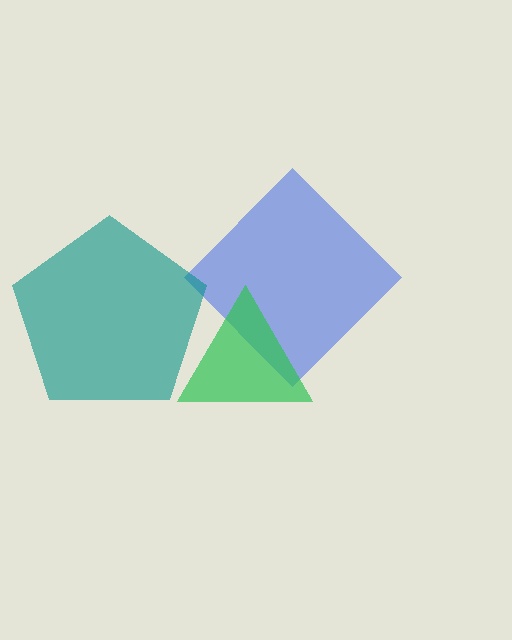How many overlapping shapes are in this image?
There are 3 overlapping shapes in the image.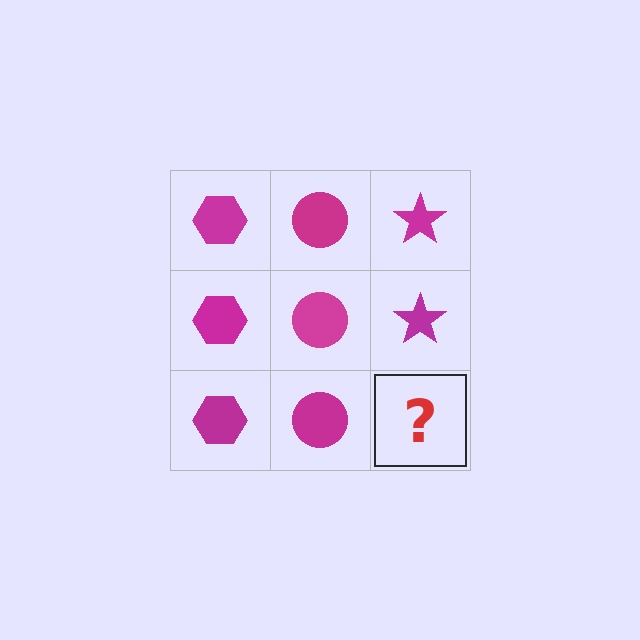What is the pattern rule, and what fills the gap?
The rule is that each column has a consistent shape. The gap should be filled with a magenta star.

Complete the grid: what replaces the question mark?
The question mark should be replaced with a magenta star.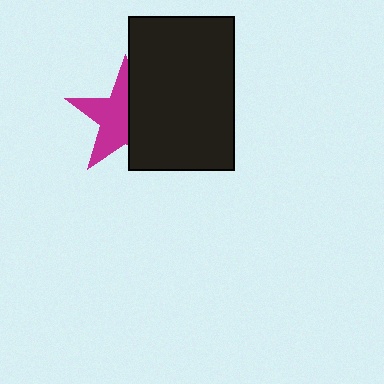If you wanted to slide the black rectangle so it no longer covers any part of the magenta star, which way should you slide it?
Slide it right — that is the most direct way to separate the two shapes.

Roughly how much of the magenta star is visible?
About half of it is visible (roughly 54%).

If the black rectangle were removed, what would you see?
You would see the complete magenta star.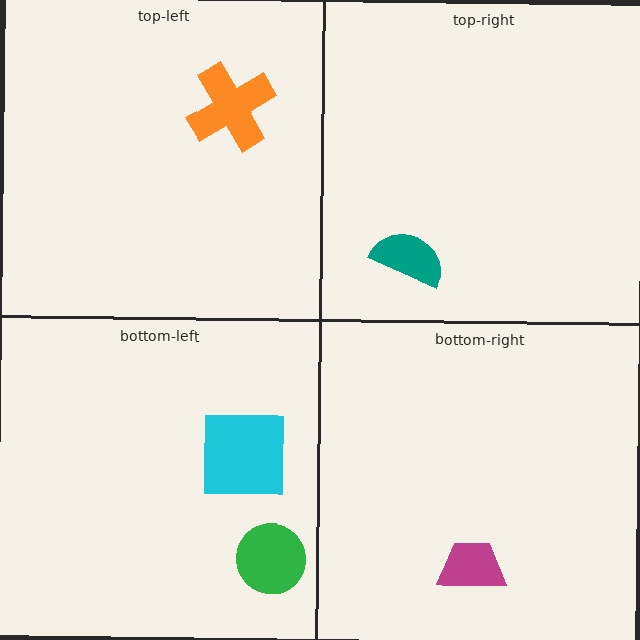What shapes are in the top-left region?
The orange cross.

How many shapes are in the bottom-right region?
1.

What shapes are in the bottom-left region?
The cyan square, the green circle.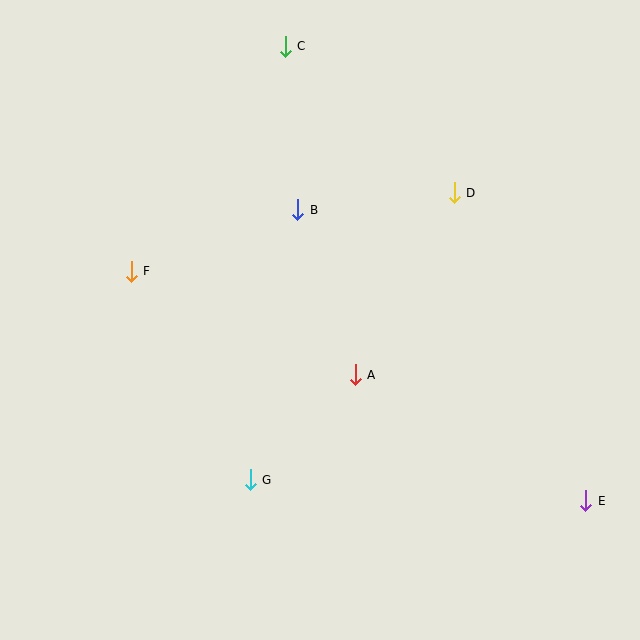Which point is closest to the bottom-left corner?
Point G is closest to the bottom-left corner.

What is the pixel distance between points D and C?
The distance between D and C is 224 pixels.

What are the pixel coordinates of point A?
Point A is at (355, 375).